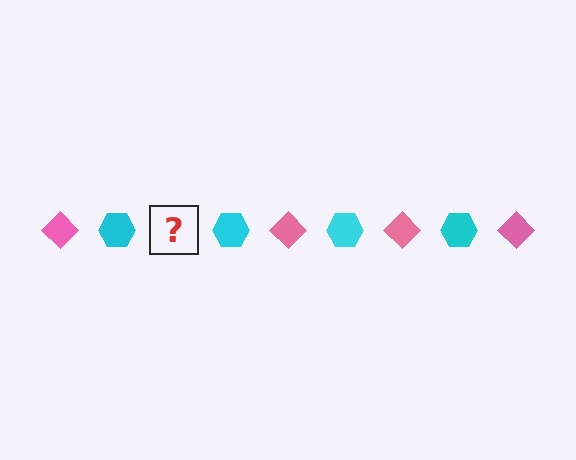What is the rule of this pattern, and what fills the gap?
The rule is that the pattern alternates between pink diamond and cyan hexagon. The gap should be filled with a pink diamond.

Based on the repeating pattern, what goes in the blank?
The blank should be a pink diamond.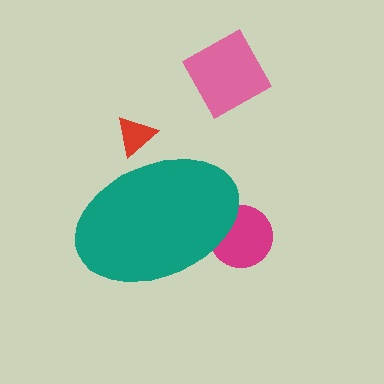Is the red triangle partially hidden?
Yes, the red triangle is partially hidden behind the teal ellipse.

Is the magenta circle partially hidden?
Yes, the magenta circle is partially hidden behind the teal ellipse.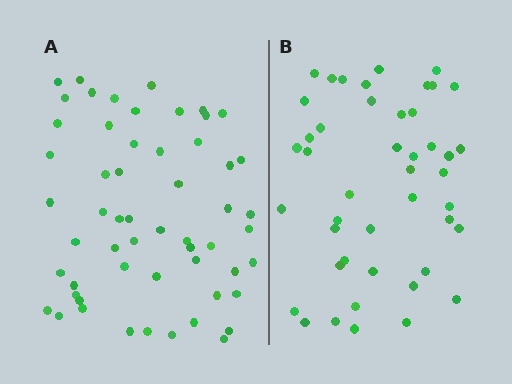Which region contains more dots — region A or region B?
Region A (the left region) has more dots.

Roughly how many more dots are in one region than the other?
Region A has roughly 12 or so more dots than region B.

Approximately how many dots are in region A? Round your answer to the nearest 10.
About 60 dots. (The exact count is 56, which rounds to 60.)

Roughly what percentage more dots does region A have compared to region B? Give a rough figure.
About 25% more.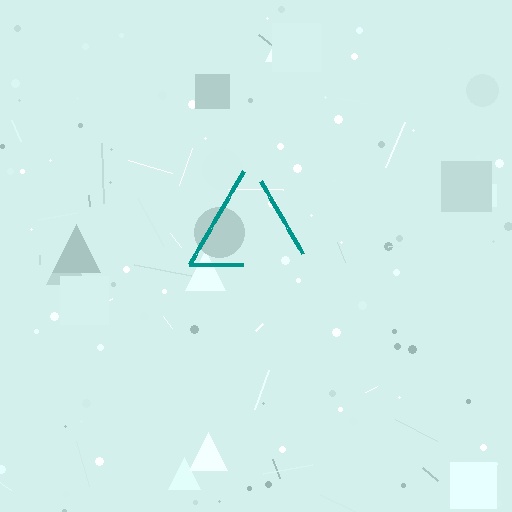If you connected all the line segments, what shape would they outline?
They would outline a triangle.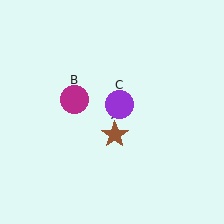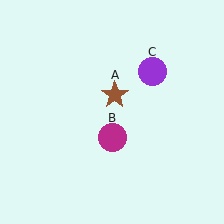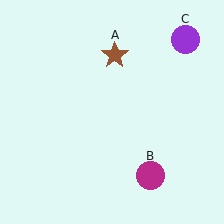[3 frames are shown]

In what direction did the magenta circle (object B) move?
The magenta circle (object B) moved down and to the right.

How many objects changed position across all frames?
3 objects changed position: brown star (object A), magenta circle (object B), purple circle (object C).